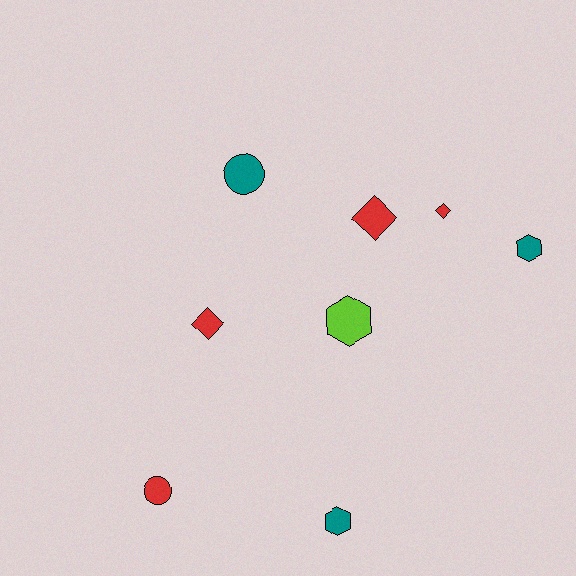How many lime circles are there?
There are no lime circles.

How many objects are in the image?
There are 8 objects.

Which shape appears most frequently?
Hexagon, with 3 objects.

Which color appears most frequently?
Red, with 4 objects.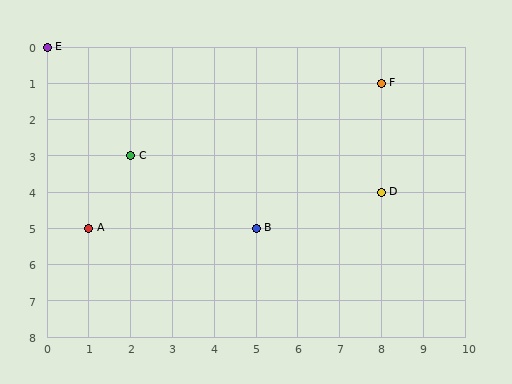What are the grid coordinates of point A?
Point A is at grid coordinates (1, 5).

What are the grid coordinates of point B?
Point B is at grid coordinates (5, 5).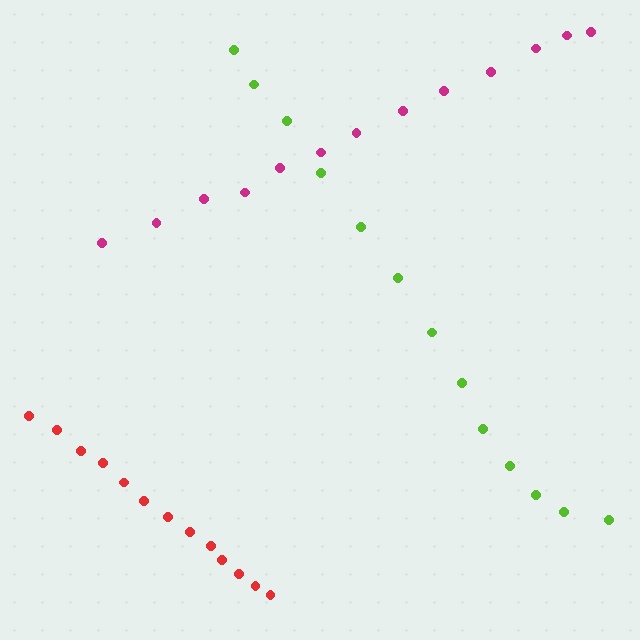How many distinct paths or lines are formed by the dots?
There are 3 distinct paths.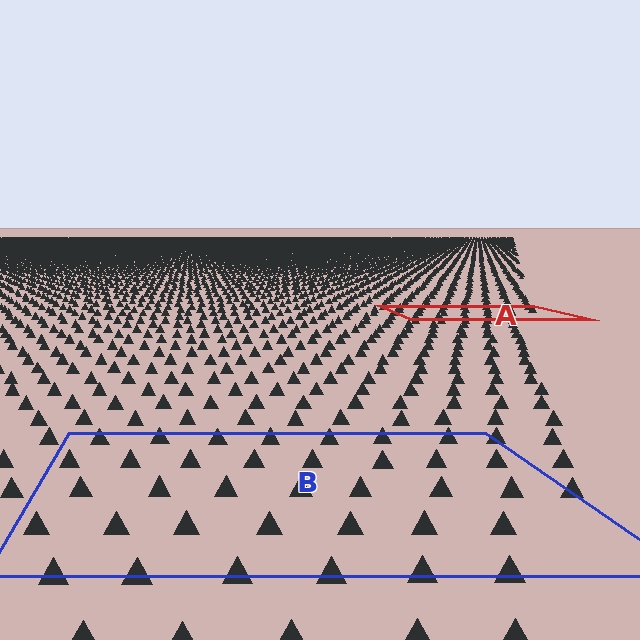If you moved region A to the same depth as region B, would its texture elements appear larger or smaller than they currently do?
They would appear larger. At a closer depth, the same texture elements are projected at a bigger on-screen size.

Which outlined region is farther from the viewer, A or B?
Region A is farther from the viewer — the texture elements inside it appear smaller and more densely packed.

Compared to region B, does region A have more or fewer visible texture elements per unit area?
Region A has more texture elements per unit area — they are packed more densely because it is farther away.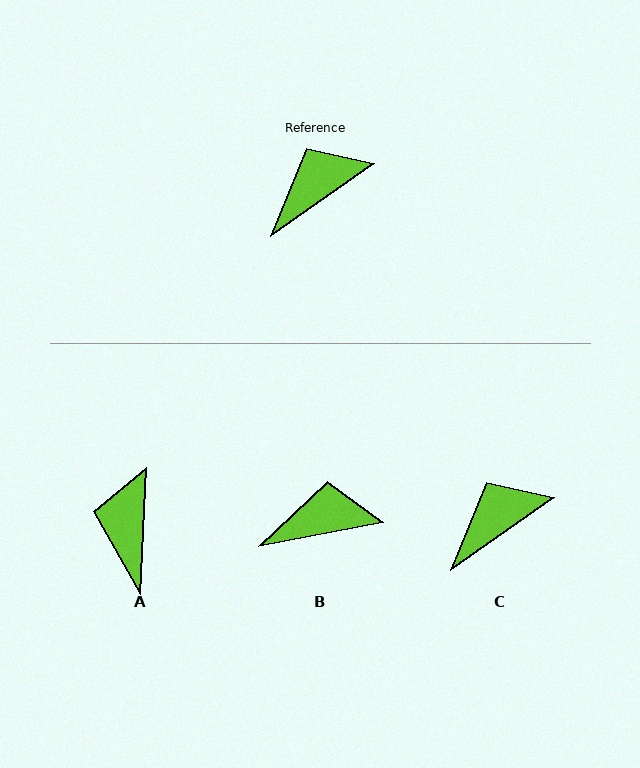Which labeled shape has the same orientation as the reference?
C.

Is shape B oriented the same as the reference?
No, it is off by about 24 degrees.